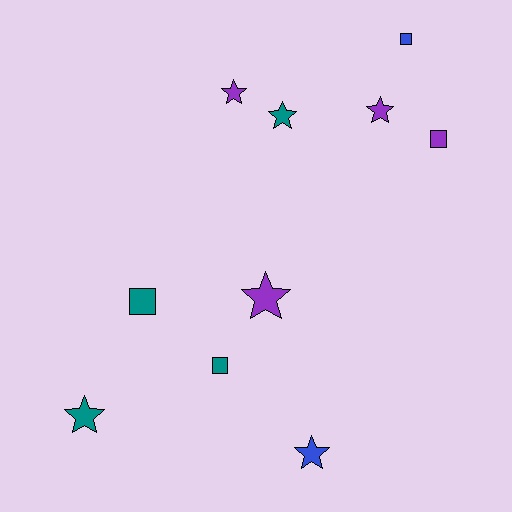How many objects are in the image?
There are 10 objects.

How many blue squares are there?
There is 1 blue square.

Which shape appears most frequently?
Star, with 6 objects.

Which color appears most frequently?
Teal, with 4 objects.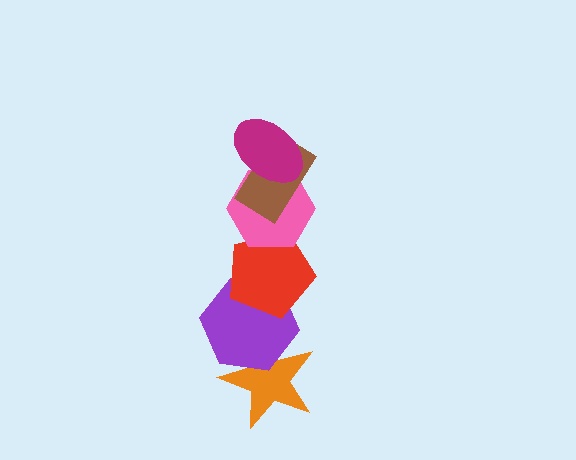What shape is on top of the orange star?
The purple hexagon is on top of the orange star.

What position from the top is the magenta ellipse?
The magenta ellipse is 1st from the top.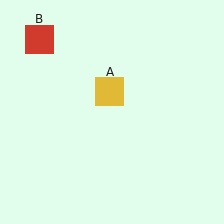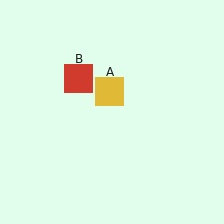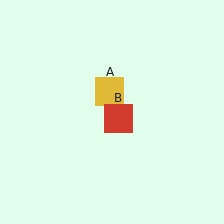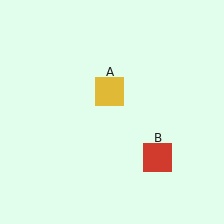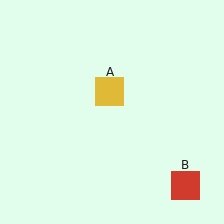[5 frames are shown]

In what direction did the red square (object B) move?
The red square (object B) moved down and to the right.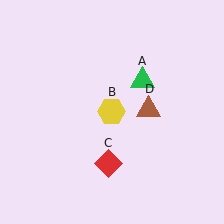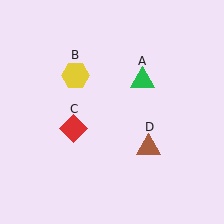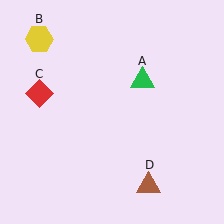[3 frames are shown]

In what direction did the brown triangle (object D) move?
The brown triangle (object D) moved down.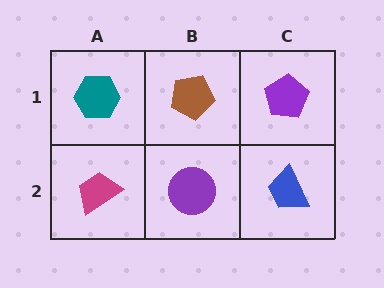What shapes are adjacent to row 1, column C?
A blue trapezoid (row 2, column C), a brown pentagon (row 1, column B).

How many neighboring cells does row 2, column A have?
2.